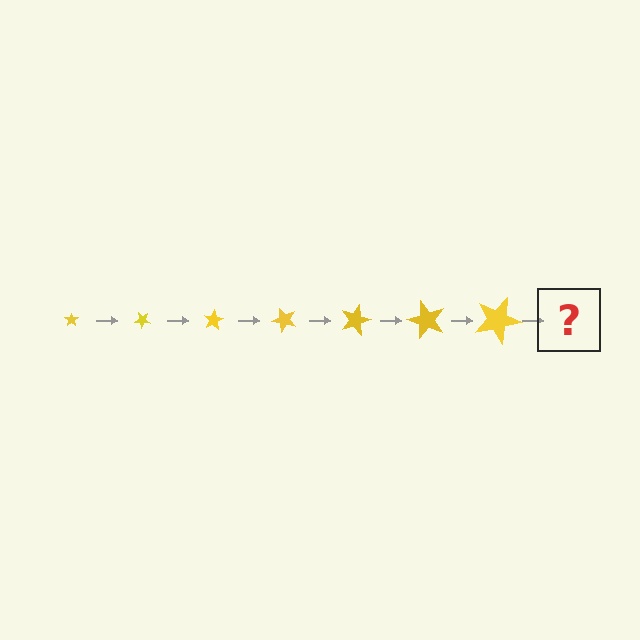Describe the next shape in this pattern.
It should be a star, larger than the previous one and rotated 280 degrees from the start.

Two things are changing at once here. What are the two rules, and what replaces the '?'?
The two rules are that the star grows larger each step and it rotates 40 degrees each step. The '?' should be a star, larger than the previous one and rotated 280 degrees from the start.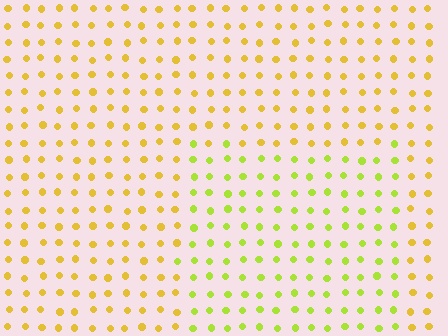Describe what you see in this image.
The image is filled with small yellow elements in a uniform arrangement. A rectangle-shaped region is visible where the elements are tinted to a slightly different hue, forming a subtle color boundary.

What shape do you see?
I see a rectangle.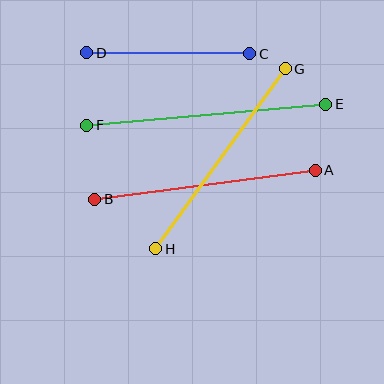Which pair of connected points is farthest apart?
Points E and F are farthest apart.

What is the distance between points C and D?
The distance is approximately 163 pixels.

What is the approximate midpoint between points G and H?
The midpoint is at approximately (221, 159) pixels.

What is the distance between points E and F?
The distance is approximately 240 pixels.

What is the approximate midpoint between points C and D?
The midpoint is at approximately (168, 53) pixels.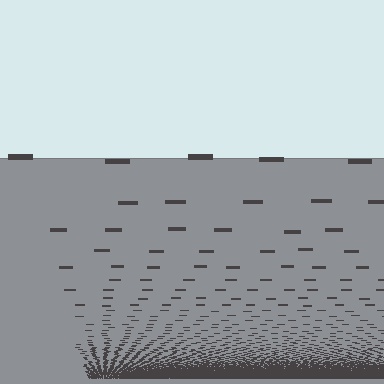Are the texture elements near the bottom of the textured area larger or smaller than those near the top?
Smaller. The gradient is inverted — elements near the bottom are smaller and denser.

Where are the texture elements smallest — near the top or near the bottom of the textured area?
Near the bottom.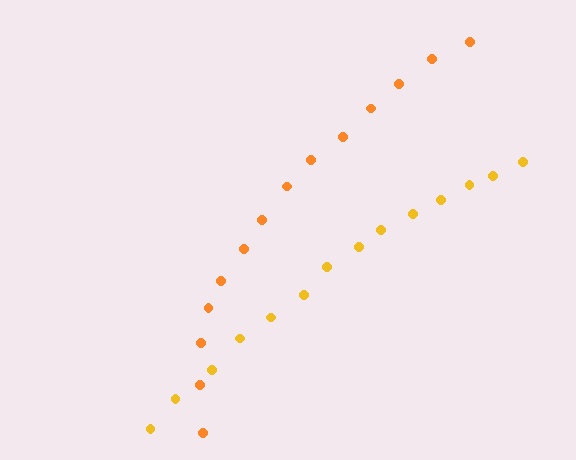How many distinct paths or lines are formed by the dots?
There are 2 distinct paths.